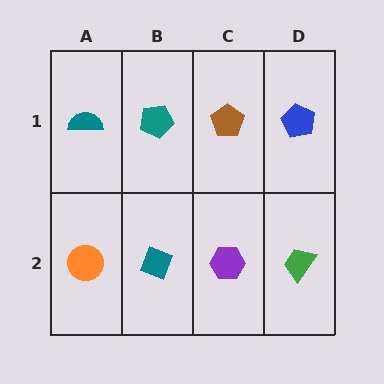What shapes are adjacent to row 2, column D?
A blue pentagon (row 1, column D), a purple hexagon (row 2, column C).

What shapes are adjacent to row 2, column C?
A brown pentagon (row 1, column C), a teal diamond (row 2, column B), a green trapezoid (row 2, column D).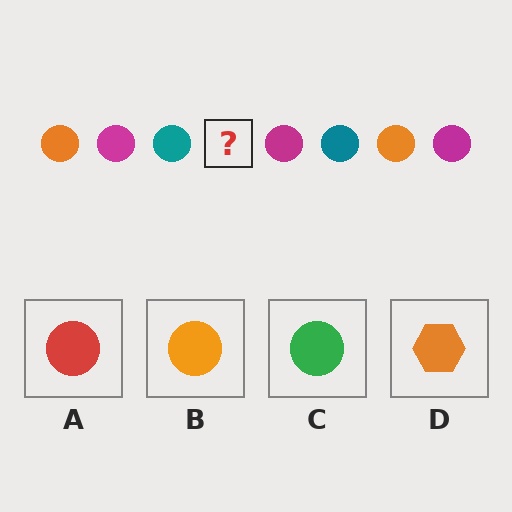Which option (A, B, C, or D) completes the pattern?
B.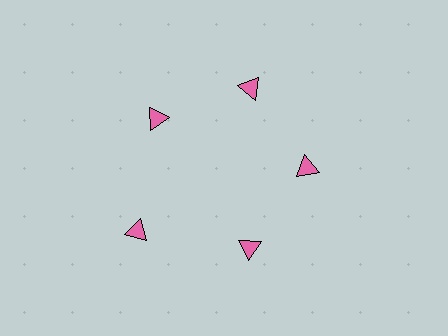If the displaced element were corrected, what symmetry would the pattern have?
It would have 5-fold rotational symmetry — the pattern would map onto itself every 72 degrees.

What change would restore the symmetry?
The symmetry would be restored by moving it inward, back onto the ring so that all 5 triangles sit at equal angles and equal distance from the center.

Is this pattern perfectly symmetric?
No. The 5 pink triangles are arranged in a ring, but one element near the 8 o'clock position is pushed outward from the center, breaking the 5-fold rotational symmetry.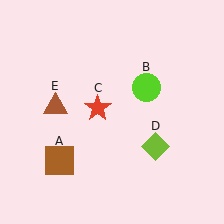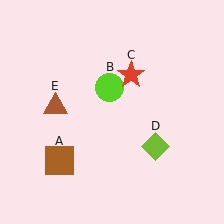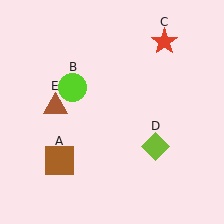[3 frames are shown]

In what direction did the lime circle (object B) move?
The lime circle (object B) moved left.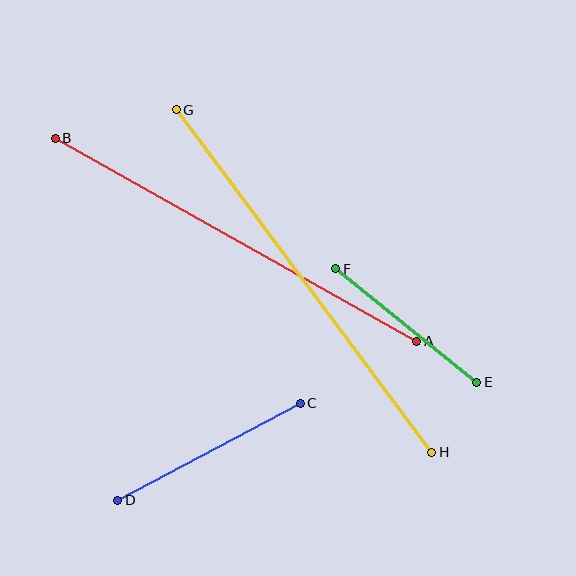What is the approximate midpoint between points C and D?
The midpoint is at approximately (209, 452) pixels.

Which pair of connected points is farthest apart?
Points G and H are farthest apart.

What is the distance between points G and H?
The distance is approximately 428 pixels.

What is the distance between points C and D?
The distance is approximately 207 pixels.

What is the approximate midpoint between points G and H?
The midpoint is at approximately (304, 281) pixels.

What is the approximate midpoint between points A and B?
The midpoint is at approximately (236, 240) pixels.